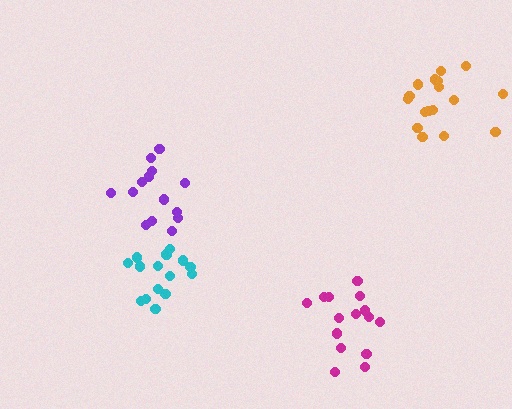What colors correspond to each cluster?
The clusters are colored: purple, orange, cyan, magenta.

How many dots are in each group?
Group 1: 14 dots, Group 2: 17 dots, Group 3: 15 dots, Group 4: 15 dots (61 total).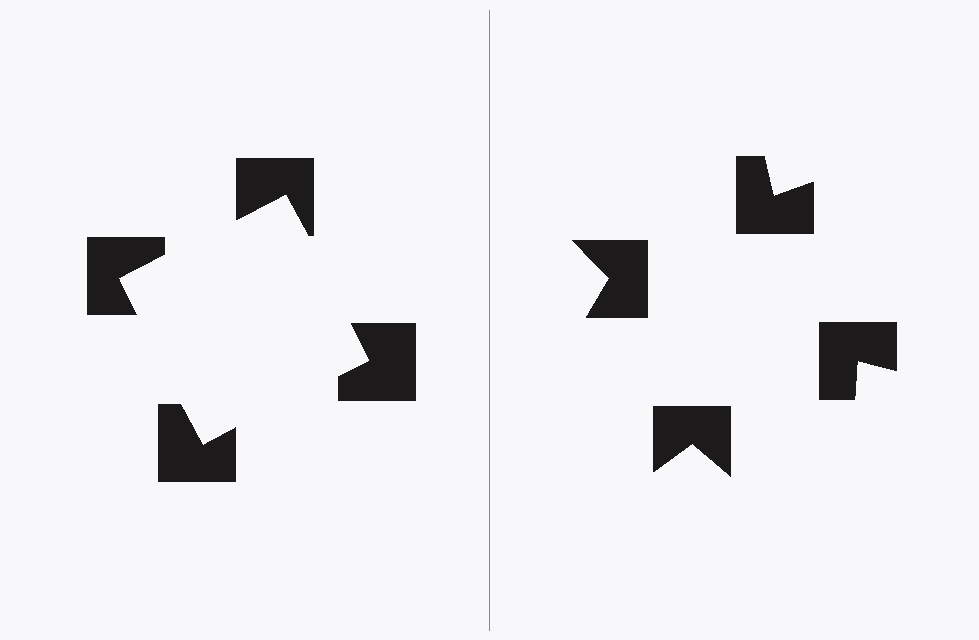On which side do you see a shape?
An illusory square appears on the left side. On the right side the wedge cuts are rotated, so no coherent shape forms.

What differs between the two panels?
The notched squares are positioned identically on both sides; only the wedge orientations differ. On the left they align to a square; on the right they are misaligned.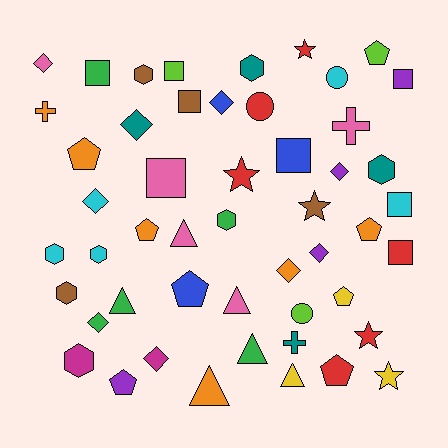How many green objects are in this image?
There are 5 green objects.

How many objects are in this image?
There are 50 objects.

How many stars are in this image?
There are 5 stars.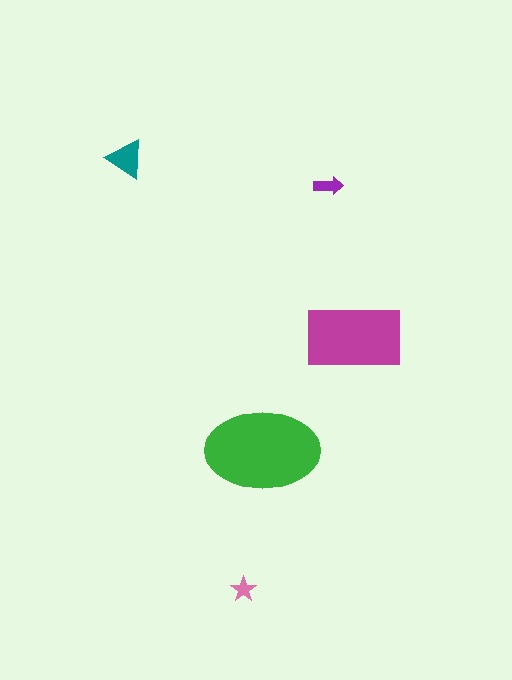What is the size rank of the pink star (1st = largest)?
5th.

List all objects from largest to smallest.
The green ellipse, the magenta rectangle, the teal triangle, the purple arrow, the pink star.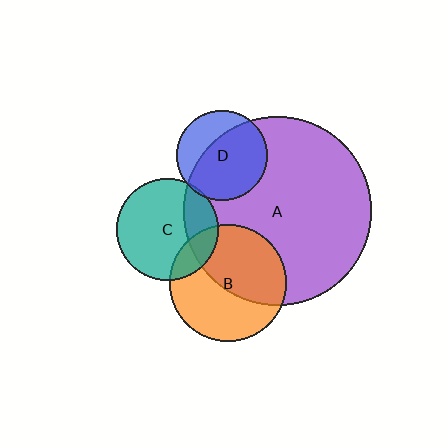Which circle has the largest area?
Circle A (purple).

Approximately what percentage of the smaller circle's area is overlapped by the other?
Approximately 15%.